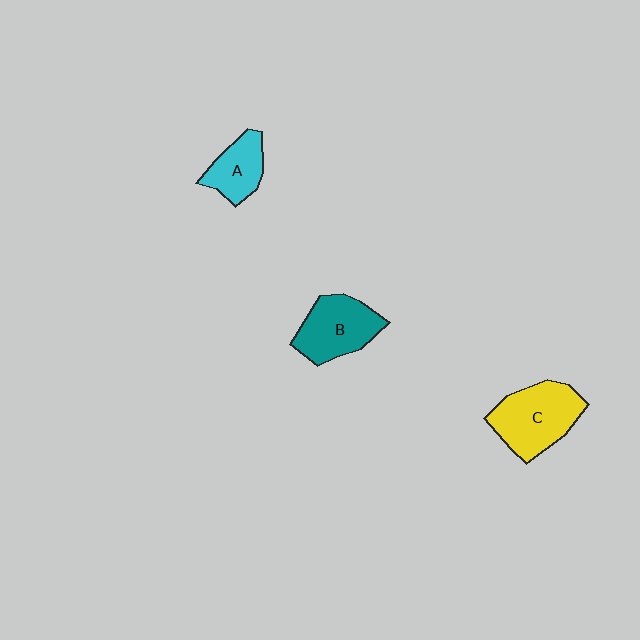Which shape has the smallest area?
Shape A (cyan).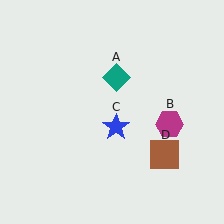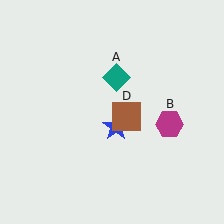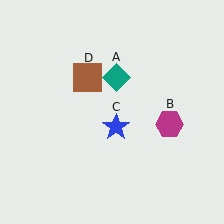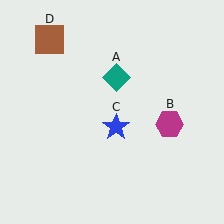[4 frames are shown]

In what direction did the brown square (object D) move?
The brown square (object D) moved up and to the left.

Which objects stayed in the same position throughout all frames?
Teal diamond (object A) and magenta hexagon (object B) and blue star (object C) remained stationary.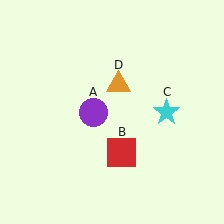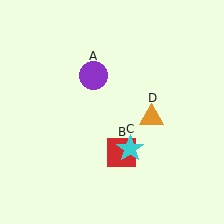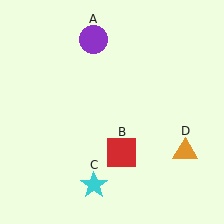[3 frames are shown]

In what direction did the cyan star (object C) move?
The cyan star (object C) moved down and to the left.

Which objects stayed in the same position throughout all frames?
Red square (object B) remained stationary.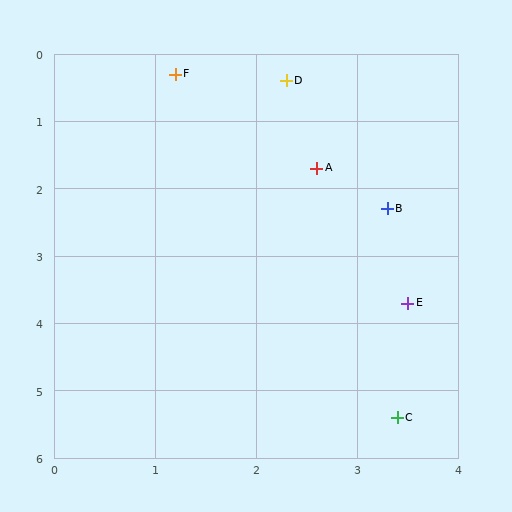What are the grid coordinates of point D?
Point D is at approximately (2.3, 0.4).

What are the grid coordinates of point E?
Point E is at approximately (3.5, 3.7).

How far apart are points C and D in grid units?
Points C and D are about 5.1 grid units apart.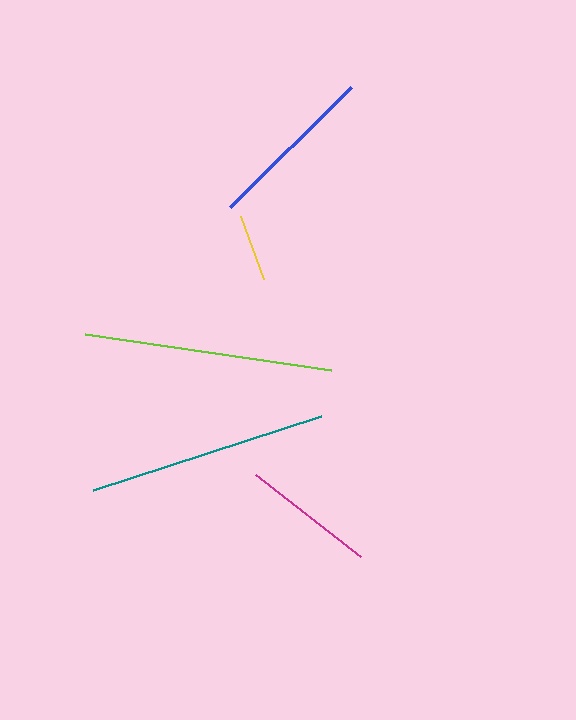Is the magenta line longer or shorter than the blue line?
The blue line is longer than the magenta line.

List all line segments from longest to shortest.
From longest to shortest: lime, teal, blue, magenta, yellow.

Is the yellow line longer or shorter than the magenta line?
The magenta line is longer than the yellow line.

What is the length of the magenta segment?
The magenta segment is approximately 133 pixels long.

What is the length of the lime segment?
The lime segment is approximately 249 pixels long.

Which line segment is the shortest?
The yellow line is the shortest at approximately 67 pixels.